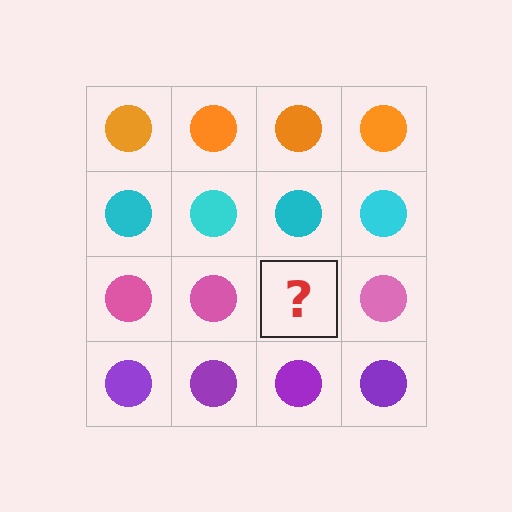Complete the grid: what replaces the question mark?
The question mark should be replaced with a pink circle.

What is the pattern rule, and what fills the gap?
The rule is that each row has a consistent color. The gap should be filled with a pink circle.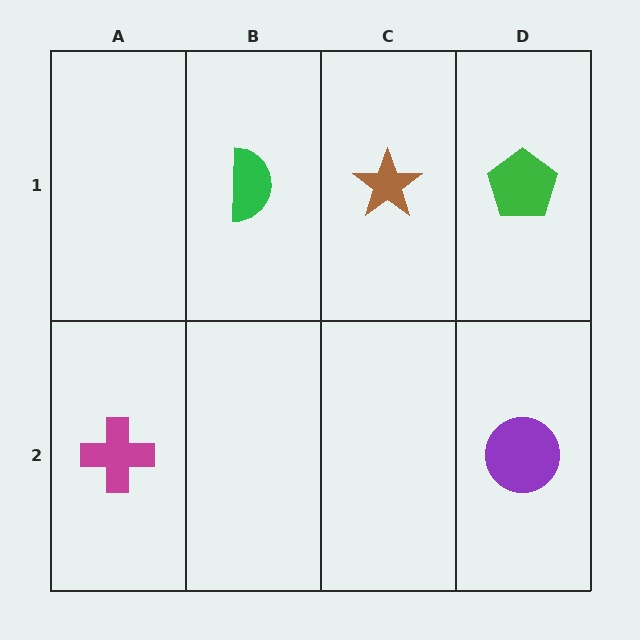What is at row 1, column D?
A green pentagon.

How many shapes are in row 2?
2 shapes.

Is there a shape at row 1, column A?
No, that cell is empty.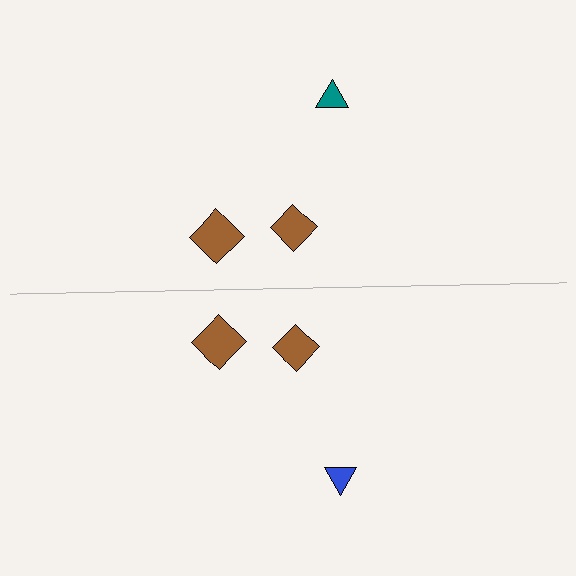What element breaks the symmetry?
The blue triangle on the bottom side breaks the symmetry — its mirror counterpart is teal.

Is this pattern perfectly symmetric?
No, the pattern is not perfectly symmetric. The blue triangle on the bottom side breaks the symmetry — its mirror counterpart is teal.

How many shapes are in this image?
There are 6 shapes in this image.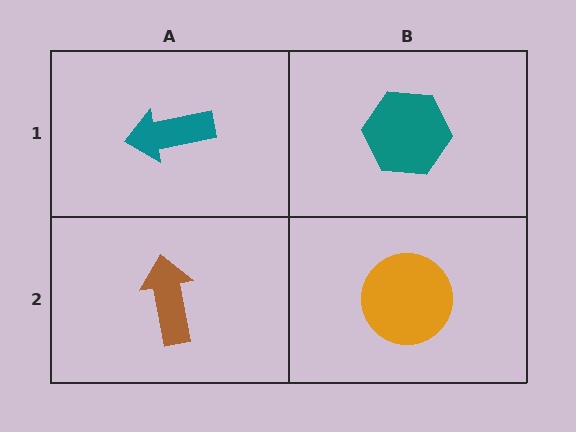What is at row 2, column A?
A brown arrow.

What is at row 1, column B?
A teal hexagon.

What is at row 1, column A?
A teal arrow.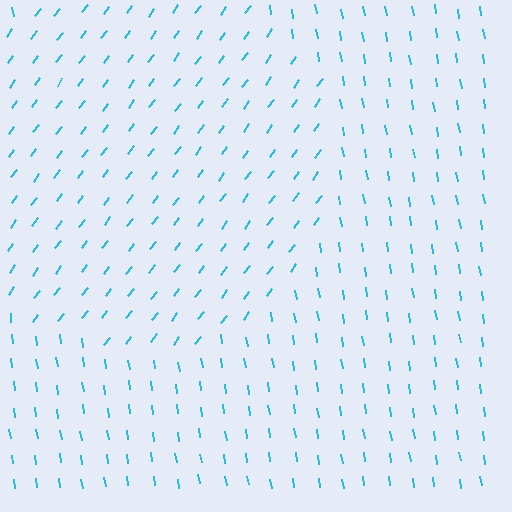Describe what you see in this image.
The image is filled with small cyan line segments. A circle region in the image has lines oriented differently from the surrounding lines, creating a visible texture boundary.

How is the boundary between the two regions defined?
The boundary is defined purely by a change in line orientation (approximately 45 degrees difference). All lines are the same color and thickness.